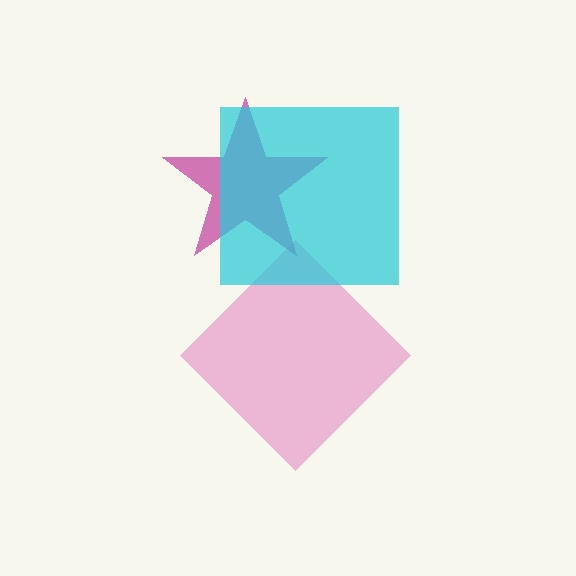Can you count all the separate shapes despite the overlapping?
Yes, there are 3 separate shapes.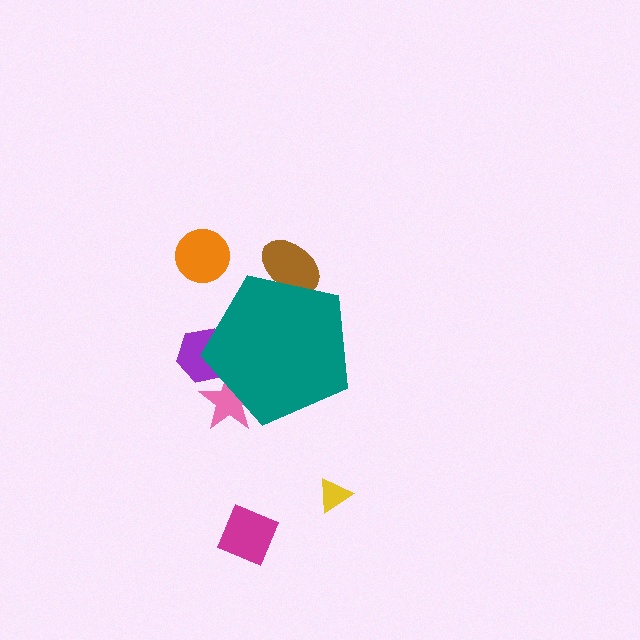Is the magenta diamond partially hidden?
No, the magenta diamond is fully visible.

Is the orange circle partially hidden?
No, the orange circle is fully visible.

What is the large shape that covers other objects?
A teal pentagon.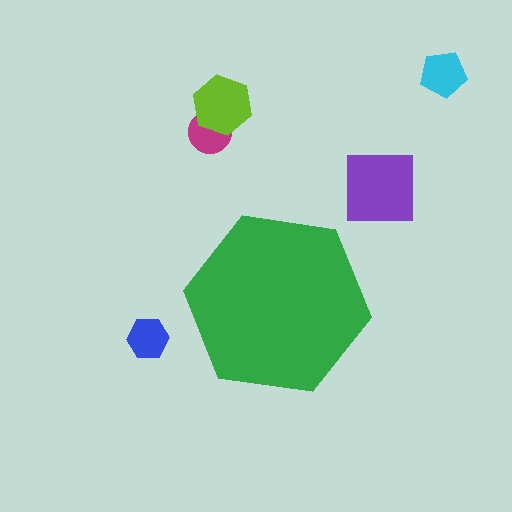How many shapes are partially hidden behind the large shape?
0 shapes are partially hidden.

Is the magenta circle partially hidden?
No, the magenta circle is fully visible.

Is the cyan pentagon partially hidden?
No, the cyan pentagon is fully visible.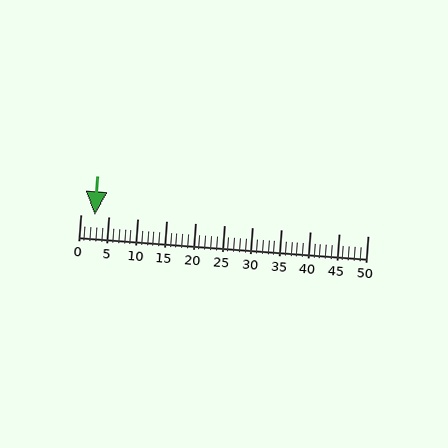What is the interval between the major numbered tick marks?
The major tick marks are spaced 5 units apart.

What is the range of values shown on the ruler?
The ruler shows values from 0 to 50.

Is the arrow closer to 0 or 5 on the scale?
The arrow is closer to 5.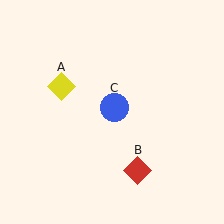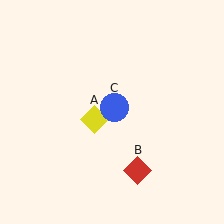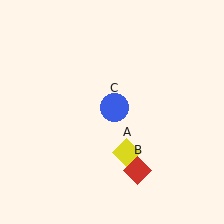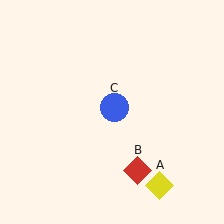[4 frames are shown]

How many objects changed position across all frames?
1 object changed position: yellow diamond (object A).